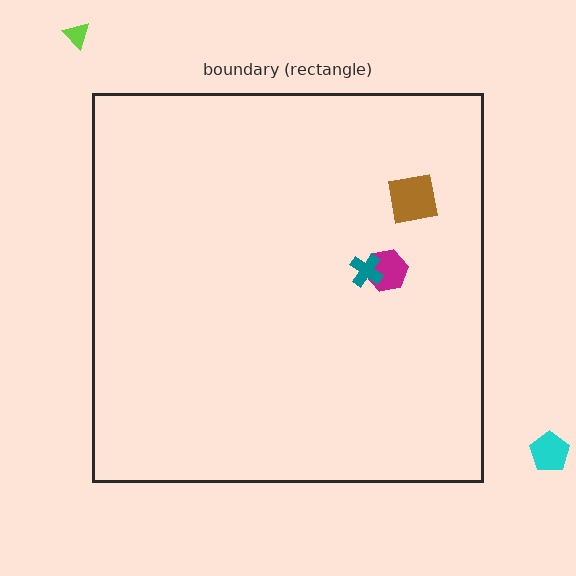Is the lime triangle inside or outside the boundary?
Outside.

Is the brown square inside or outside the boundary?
Inside.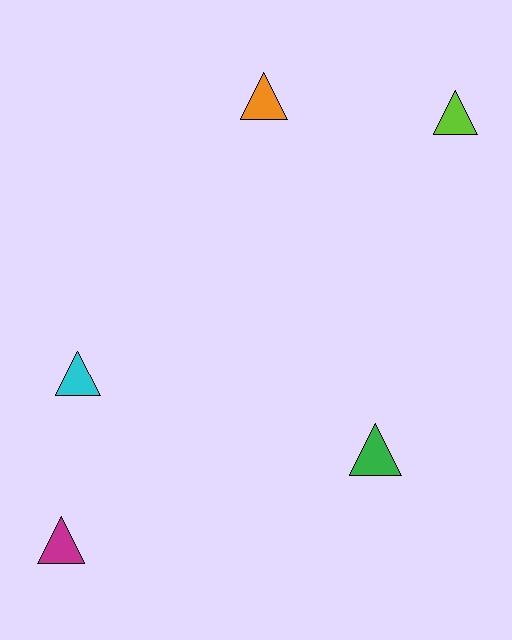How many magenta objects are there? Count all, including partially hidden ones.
There is 1 magenta object.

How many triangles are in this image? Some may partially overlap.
There are 5 triangles.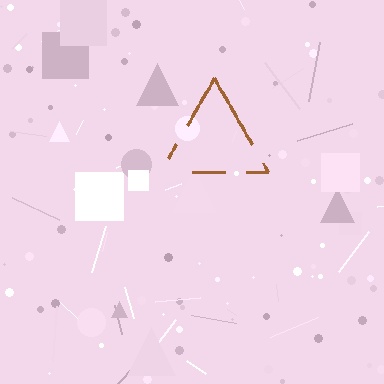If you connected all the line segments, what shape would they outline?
They would outline a triangle.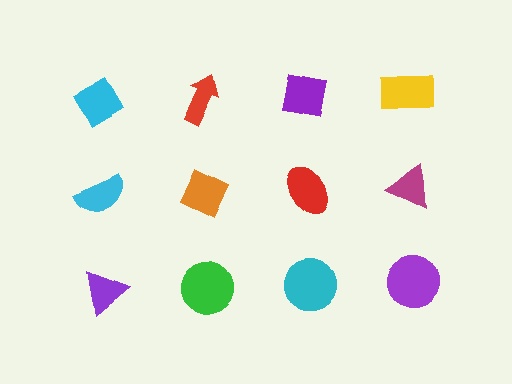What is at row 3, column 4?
A purple circle.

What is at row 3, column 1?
A purple triangle.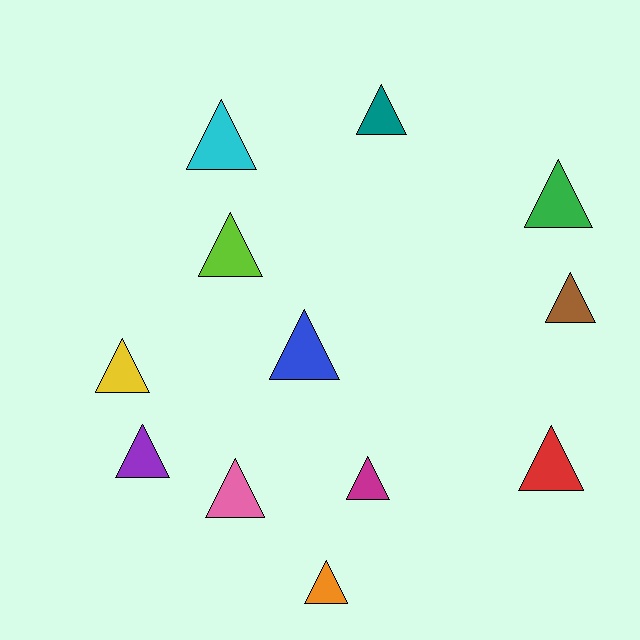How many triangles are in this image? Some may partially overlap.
There are 12 triangles.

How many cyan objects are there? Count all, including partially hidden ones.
There is 1 cyan object.